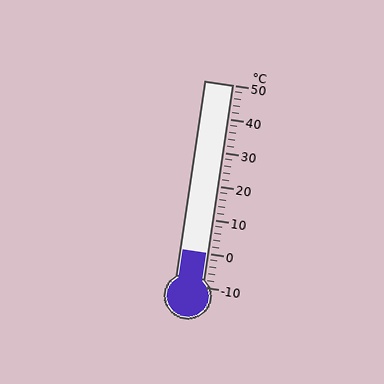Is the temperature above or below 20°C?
The temperature is below 20°C.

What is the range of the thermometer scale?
The thermometer scale ranges from -10°C to 50°C.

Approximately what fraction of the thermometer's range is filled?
The thermometer is filled to approximately 15% of its range.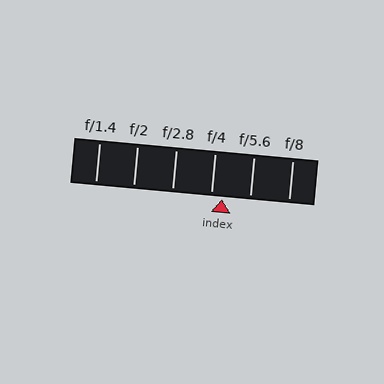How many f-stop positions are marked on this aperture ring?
There are 6 f-stop positions marked.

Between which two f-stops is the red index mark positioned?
The index mark is between f/4 and f/5.6.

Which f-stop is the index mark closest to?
The index mark is closest to f/4.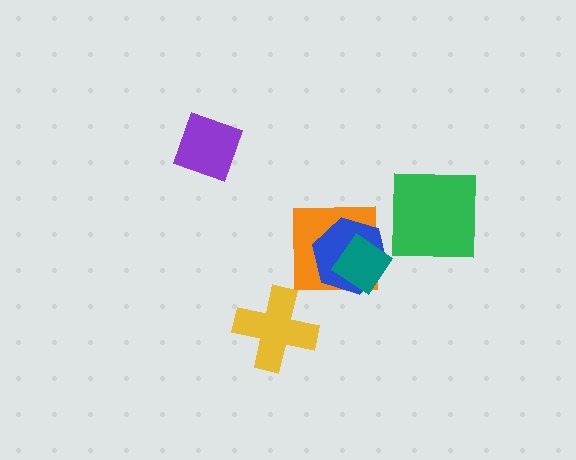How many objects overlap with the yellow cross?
0 objects overlap with the yellow cross.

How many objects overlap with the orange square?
2 objects overlap with the orange square.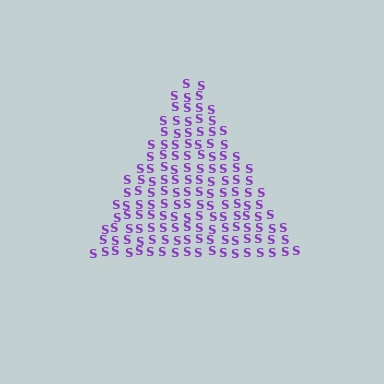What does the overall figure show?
The overall figure shows a triangle.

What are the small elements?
The small elements are letter S's.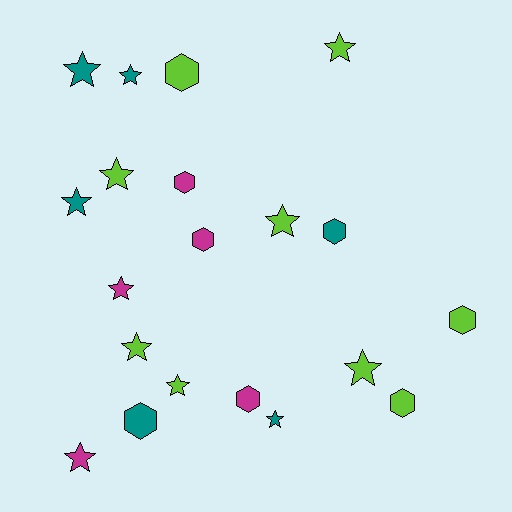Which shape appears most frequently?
Star, with 12 objects.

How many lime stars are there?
There are 6 lime stars.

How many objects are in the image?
There are 20 objects.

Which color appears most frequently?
Lime, with 9 objects.